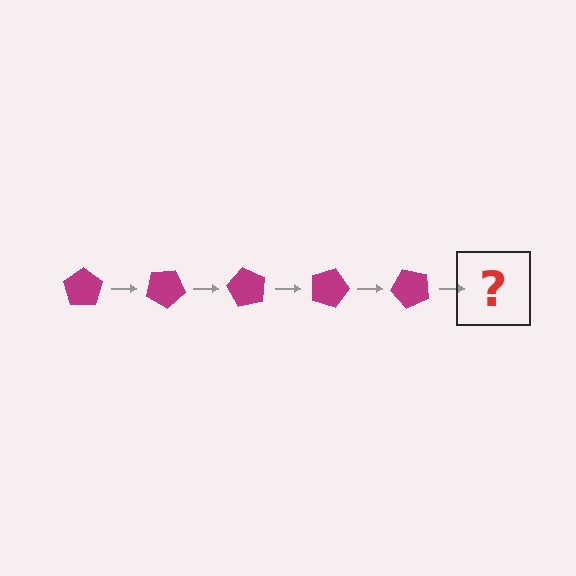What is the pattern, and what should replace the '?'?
The pattern is that the pentagon rotates 30 degrees each step. The '?' should be a magenta pentagon rotated 150 degrees.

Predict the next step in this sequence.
The next step is a magenta pentagon rotated 150 degrees.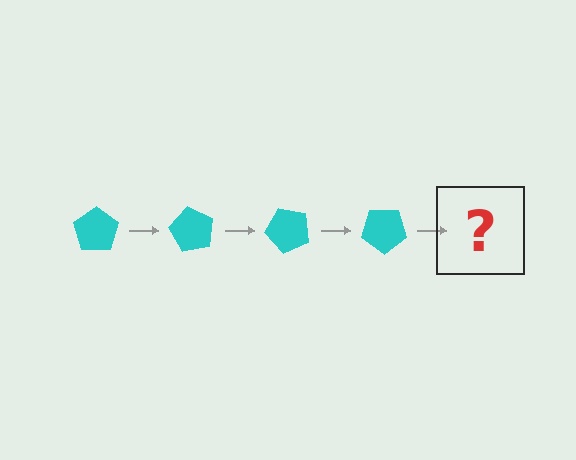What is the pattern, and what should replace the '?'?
The pattern is that the pentagon rotates 60 degrees each step. The '?' should be a cyan pentagon rotated 240 degrees.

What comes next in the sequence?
The next element should be a cyan pentagon rotated 240 degrees.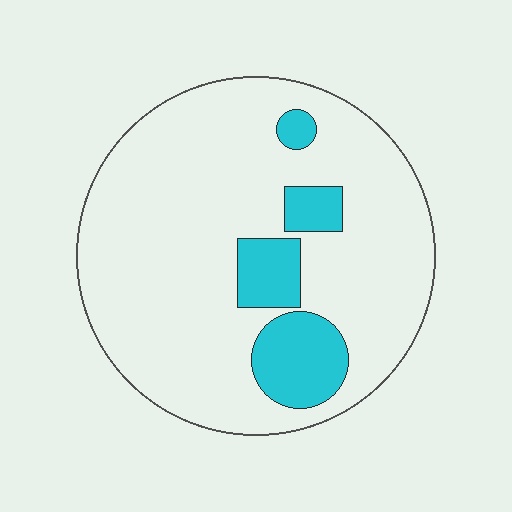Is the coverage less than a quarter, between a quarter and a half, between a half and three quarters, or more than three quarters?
Less than a quarter.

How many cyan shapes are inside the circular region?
4.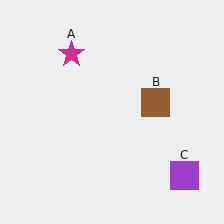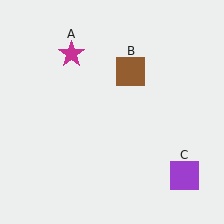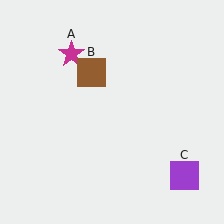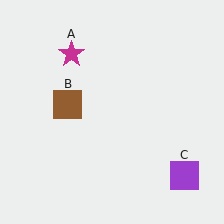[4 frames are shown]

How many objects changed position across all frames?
1 object changed position: brown square (object B).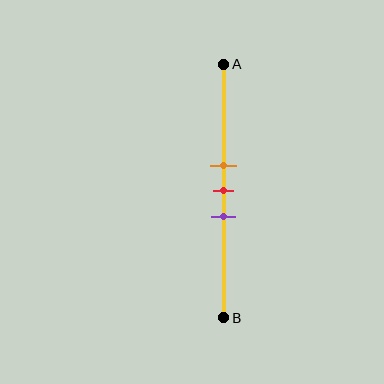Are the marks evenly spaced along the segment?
Yes, the marks are approximately evenly spaced.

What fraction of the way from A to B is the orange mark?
The orange mark is approximately 40% (0.4) of the way from A to B.